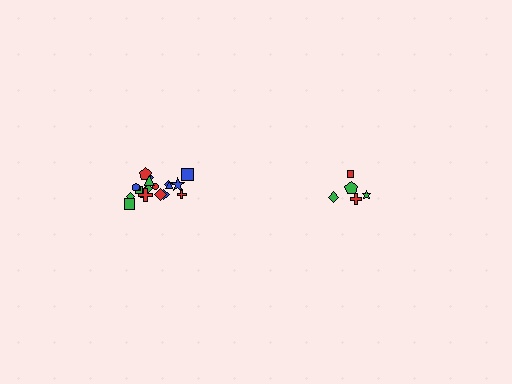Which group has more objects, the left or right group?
The left group.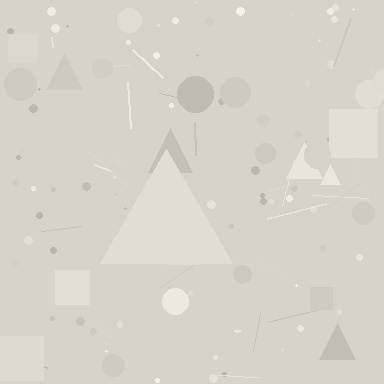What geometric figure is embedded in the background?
A triangle is embedded in the background.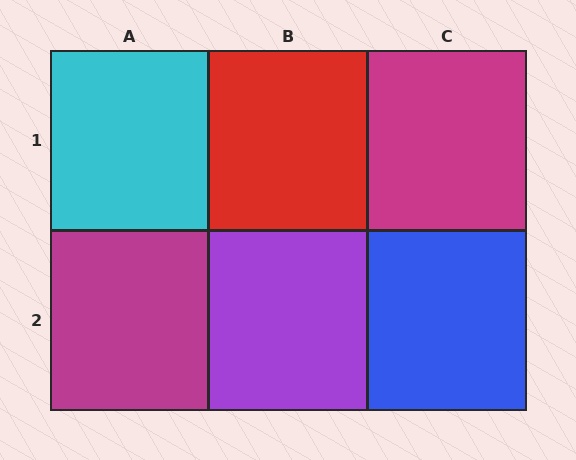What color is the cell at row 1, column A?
Cyan.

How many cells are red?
1 cell is red.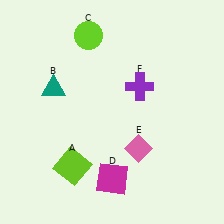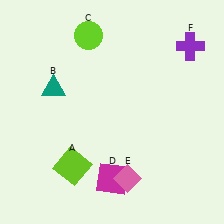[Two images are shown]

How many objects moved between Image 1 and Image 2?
2 objects moved between the two images.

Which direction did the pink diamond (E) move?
The pink diamond (E) moved down.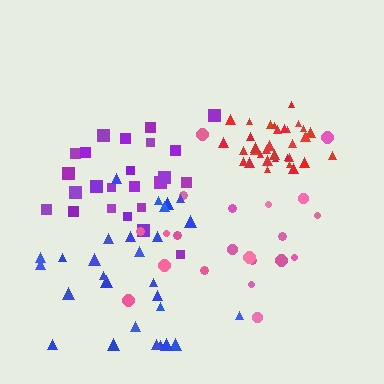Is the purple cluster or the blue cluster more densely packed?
Purple.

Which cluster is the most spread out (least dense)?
Pink.